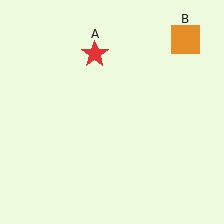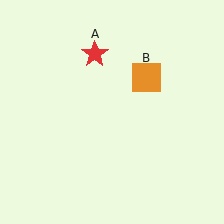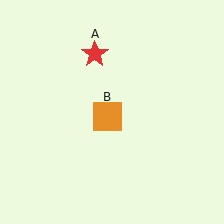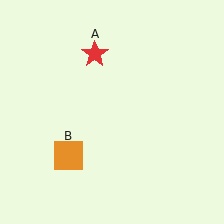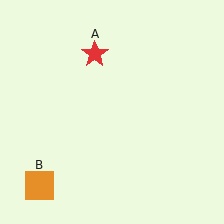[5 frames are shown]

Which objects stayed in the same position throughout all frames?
Red star (object A) remained stationary.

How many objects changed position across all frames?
1 object changed position: orange square (object B).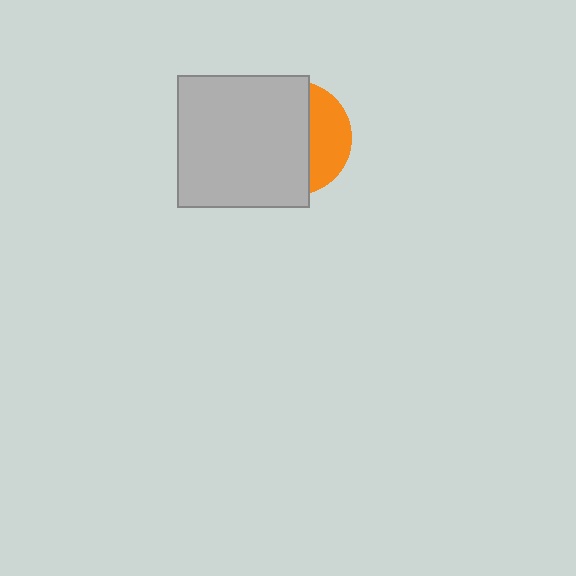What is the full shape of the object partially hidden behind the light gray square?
The partially hidden object is an orange circle.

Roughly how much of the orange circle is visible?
A small part of it is visible (roughly 34%).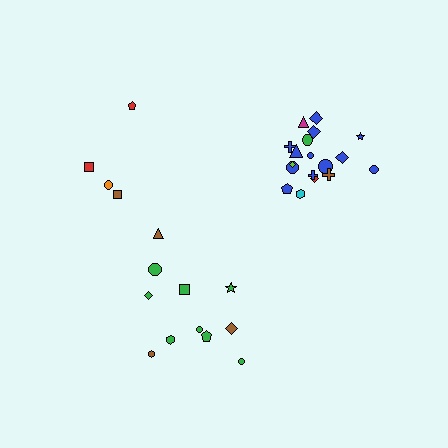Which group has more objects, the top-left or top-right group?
The top-right group.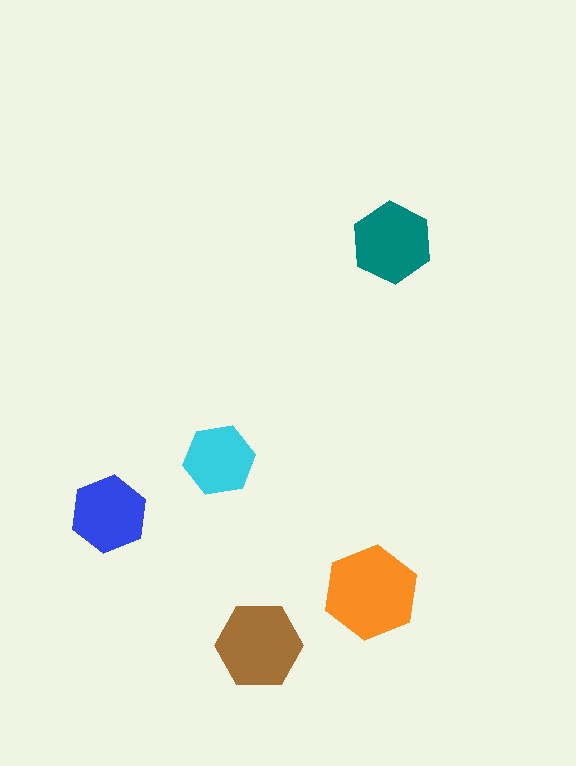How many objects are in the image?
There are 5 objects in the image.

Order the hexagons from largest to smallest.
the orange one, the brown one, the teal one, the blue one, the cyan one.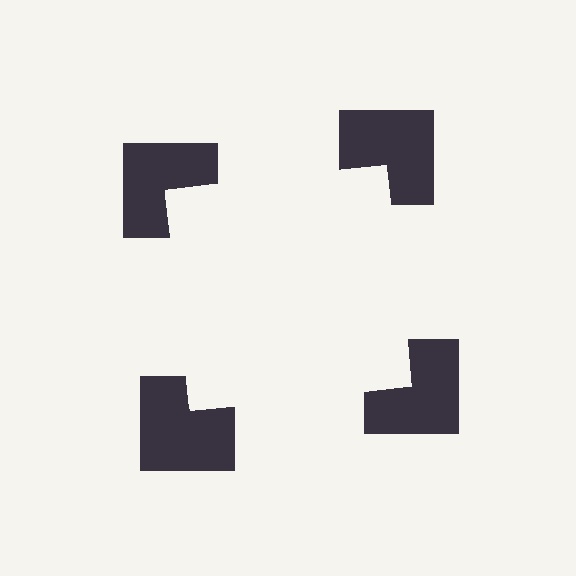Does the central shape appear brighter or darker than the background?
It typically appears slightly brighter than the background, even though no actual brightness change is drawn.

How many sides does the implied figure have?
4 sides.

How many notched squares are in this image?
There are 4 — one at each vertex of the illusory square.